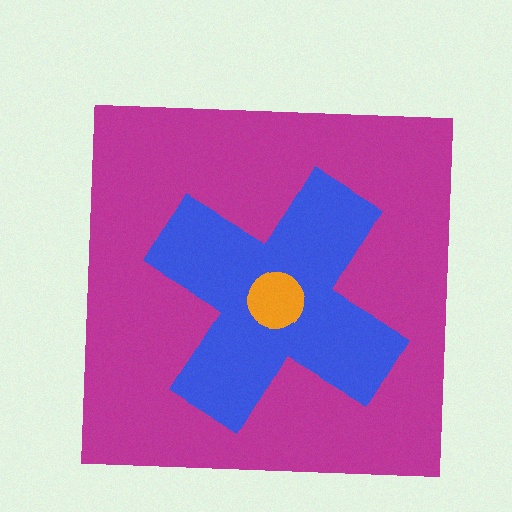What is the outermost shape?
The magenta square.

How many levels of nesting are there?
3.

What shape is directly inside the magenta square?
The blue cross.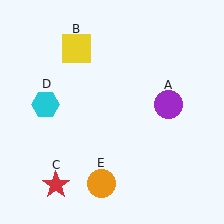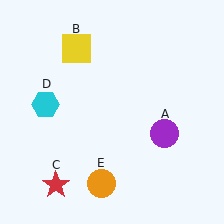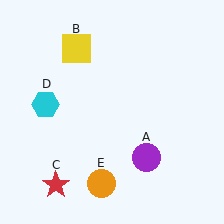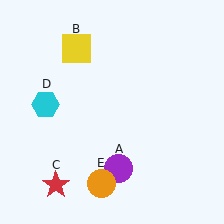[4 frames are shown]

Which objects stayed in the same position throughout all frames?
Yellow square (object B) and red star (object C) and cyan hexagon (object D) and orange circle (object E) remained stationary.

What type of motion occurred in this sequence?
The purple circle (object A) rotated clockwise around the center of the scene.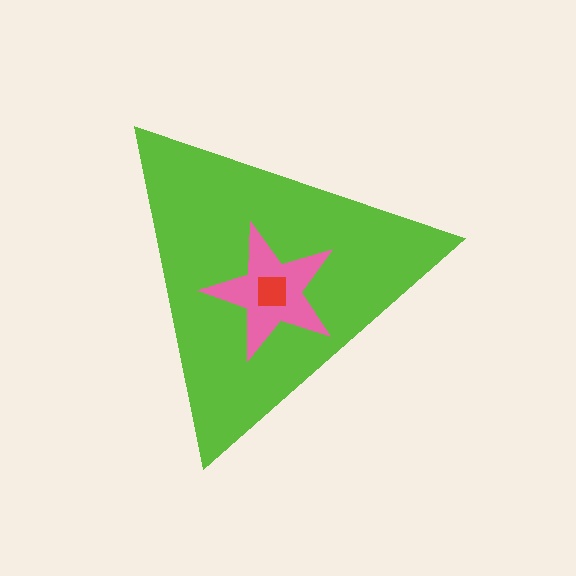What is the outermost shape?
The lime triangle.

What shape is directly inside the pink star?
The red square.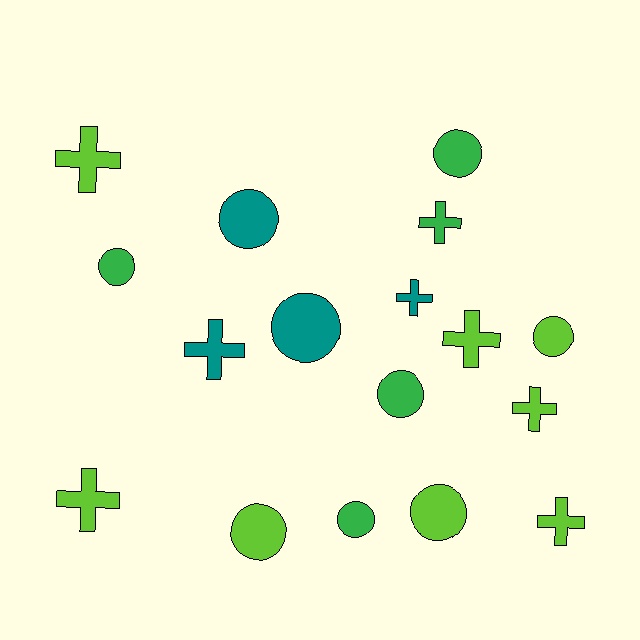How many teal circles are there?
There are 2 teal circles.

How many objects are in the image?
There are 17 objects.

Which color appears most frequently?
Lime, with 8 objects.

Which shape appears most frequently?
Circle, with 9 objects.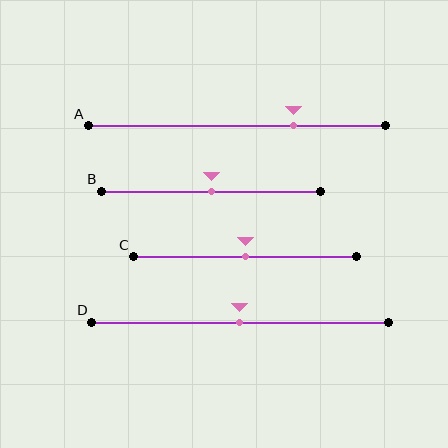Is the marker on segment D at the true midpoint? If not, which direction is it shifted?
Yes, the marker on segment D is at the true midpoint.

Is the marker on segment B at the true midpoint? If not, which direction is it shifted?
Yes, the marker on segment B is at the true midpoint.